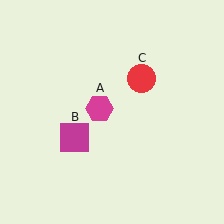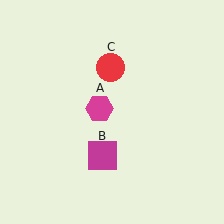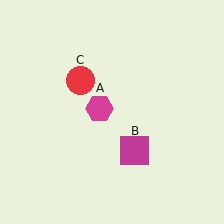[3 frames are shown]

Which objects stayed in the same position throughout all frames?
Magenta hexagon (object A) remained stationary.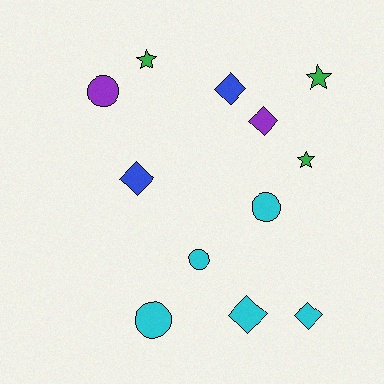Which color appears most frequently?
Cyan, with 5 objects.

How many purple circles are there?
There is 1 purple circle.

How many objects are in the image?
There are 12 objects.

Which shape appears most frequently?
Diamond, with 5 objects.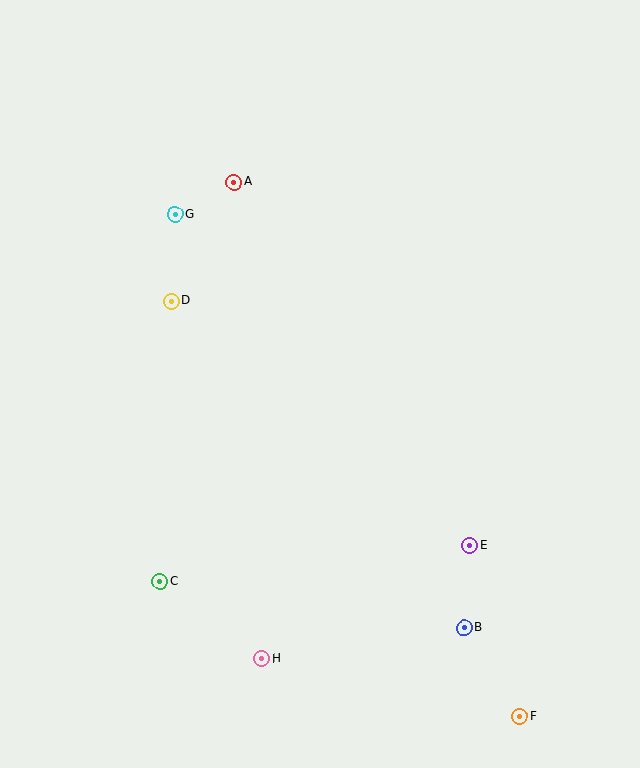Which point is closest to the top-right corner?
Point A is closest to the top-right corner.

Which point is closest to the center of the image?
Point D at (171, 301) is closest to the center.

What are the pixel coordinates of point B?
Point B is at (464, 628).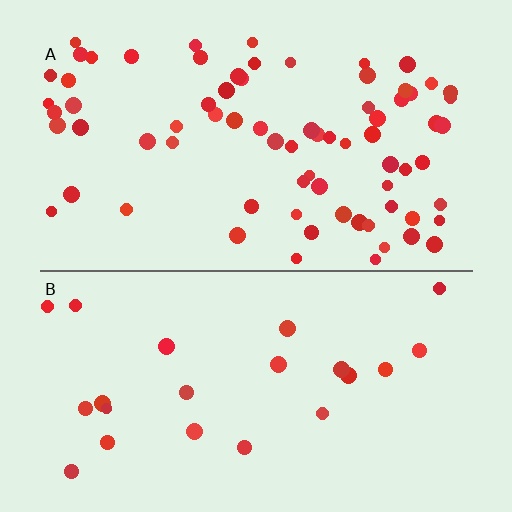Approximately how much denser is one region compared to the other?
Approximately 3.1× — region A over region B.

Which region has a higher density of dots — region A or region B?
A (the top).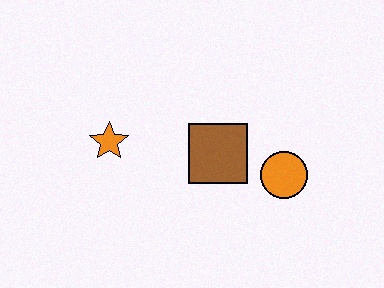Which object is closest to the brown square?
The orange circle is closest to the brown square.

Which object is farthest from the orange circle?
The orange star is farthest from the orange circle.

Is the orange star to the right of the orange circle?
No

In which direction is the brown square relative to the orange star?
The brown square is to the right of the orange star.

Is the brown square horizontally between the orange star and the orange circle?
Yes